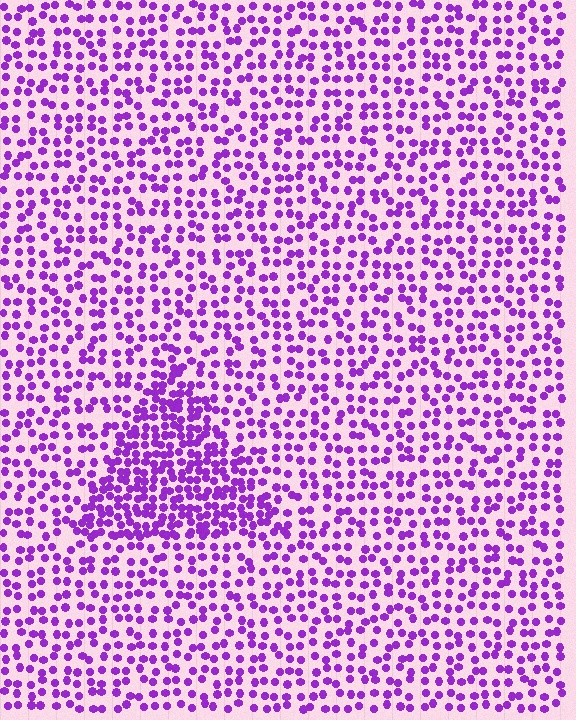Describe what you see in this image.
The image contains small purple elements arranged at two different densities. A triangle-shaped region is visible where the elements are more densely packed than the surrounding area.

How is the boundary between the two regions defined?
The boundary is defined by a change in element density (approximately 1.9x ratio). All elements are the same color, size, and shape.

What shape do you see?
I see a triangle.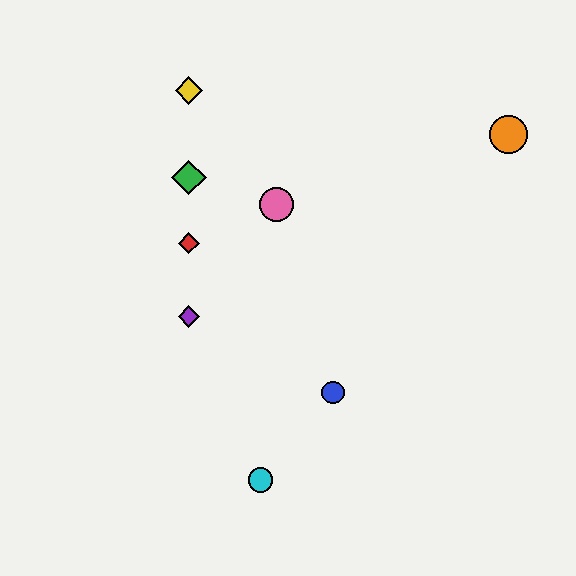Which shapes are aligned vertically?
The red diamond, the green diamond, the yellow diamond, the purple diamond are aligned vertically.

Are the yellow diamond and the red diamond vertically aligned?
Yes, both are at x≈189.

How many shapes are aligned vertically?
4 shapes (the red diamond, the green diamond, the yellow diamond, the purple diamond) are aligned vertically.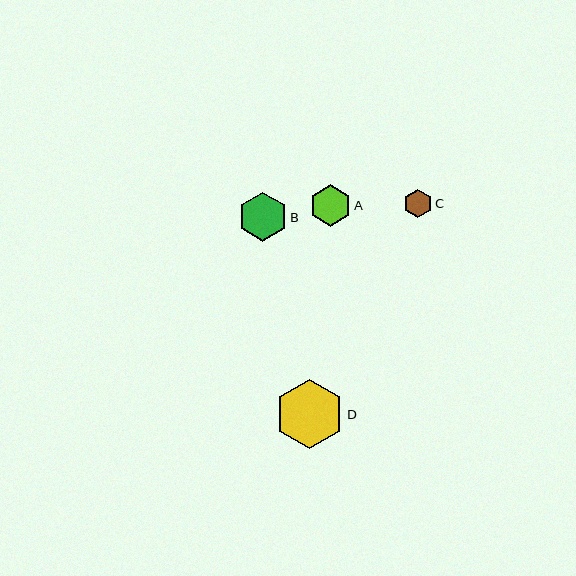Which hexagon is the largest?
Hexagon D is the largest with a size of approximately 69 pixels.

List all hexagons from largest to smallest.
From largest to smallest: D, B, A, C.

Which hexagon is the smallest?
Hexagon C is the smallest with a size of approximately 28 pixels.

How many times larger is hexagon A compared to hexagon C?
Hexagon A is approximately 1.5 times the size of hexagon C.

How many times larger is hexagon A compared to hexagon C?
Hexagon A is approximately 1.5 times the size of hexagon C.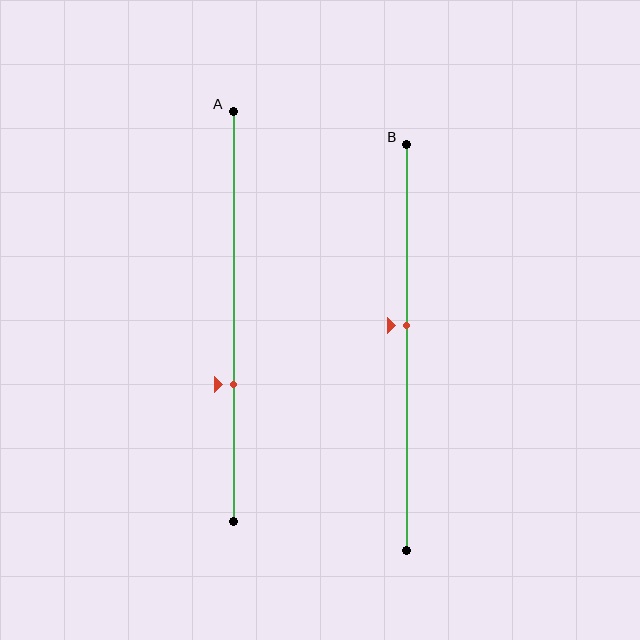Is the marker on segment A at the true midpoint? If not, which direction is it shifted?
No, the marker on segment A is shifted downward by about 17% of the segment length.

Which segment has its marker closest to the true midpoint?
Segment B has its marker closest to the true midpoint.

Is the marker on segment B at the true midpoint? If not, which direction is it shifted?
No, the marker on segment B is shifted upward by about 5% of the segment length.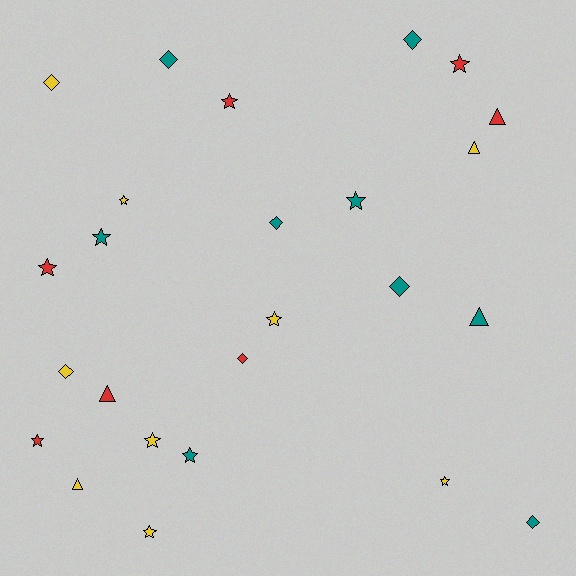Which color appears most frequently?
Yellow, with 9 objects.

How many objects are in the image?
There are 25 objects.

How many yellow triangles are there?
There are 2 yellow triangles.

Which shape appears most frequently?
Star, with 12 objects.